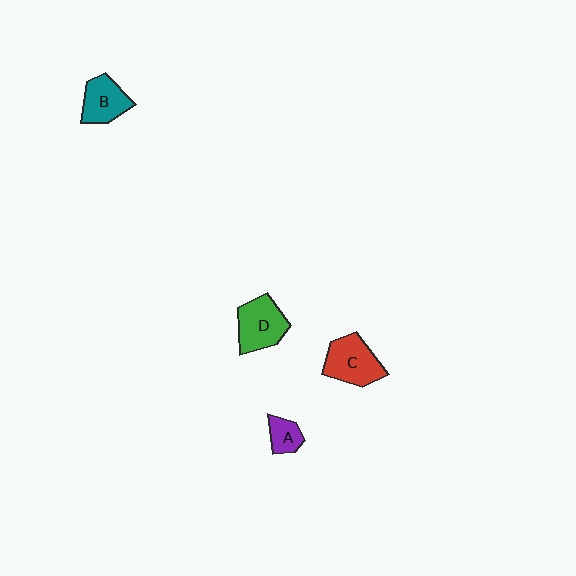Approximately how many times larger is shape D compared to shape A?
Approximately 2.2 times.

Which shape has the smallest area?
Shape A (purple).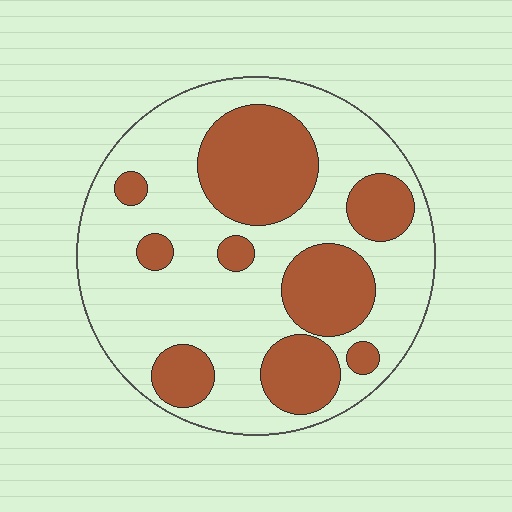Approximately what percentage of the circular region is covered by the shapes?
Approximately 35%.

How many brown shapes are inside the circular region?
9.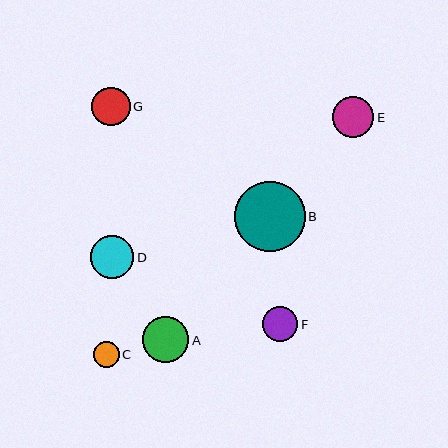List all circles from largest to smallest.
From largest to smallest: B, A, D, E, G, F, C.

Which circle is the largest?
Circle B is the largest with a size of approximately 71 pixels.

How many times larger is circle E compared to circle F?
Circle E is approximately 1.2 times the size of circle F.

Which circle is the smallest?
Circle C is the smallest with a size of approximately 26 pixels.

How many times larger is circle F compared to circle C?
Circle F is approximately 1.4 times the size of circle C.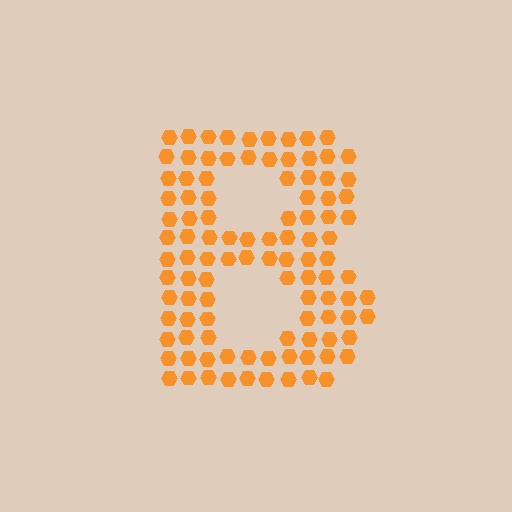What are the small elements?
The small elements are hexagons.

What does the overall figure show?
The overall figure shows the letter B.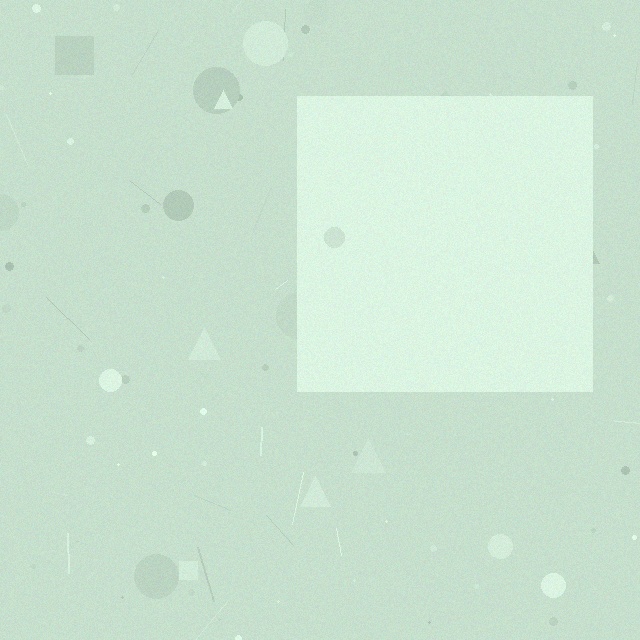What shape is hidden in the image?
A square is hidden in the image.